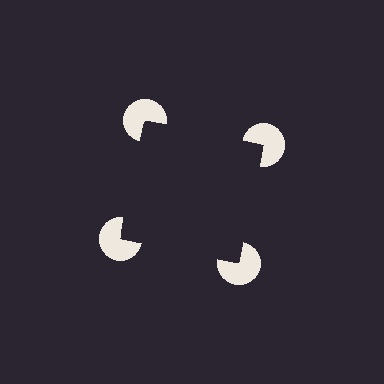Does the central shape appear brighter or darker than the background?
It typically appears slightly darker than the background, even though no actual brightness change is drawn.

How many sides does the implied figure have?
4 sides.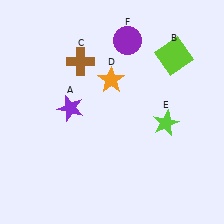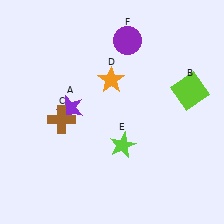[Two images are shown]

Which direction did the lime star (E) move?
The lime star (E) moved left.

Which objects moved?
The objects that moved are: the lime square (B), the brown cross (C), the lime star (E).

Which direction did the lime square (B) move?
The lime square (B) moved down.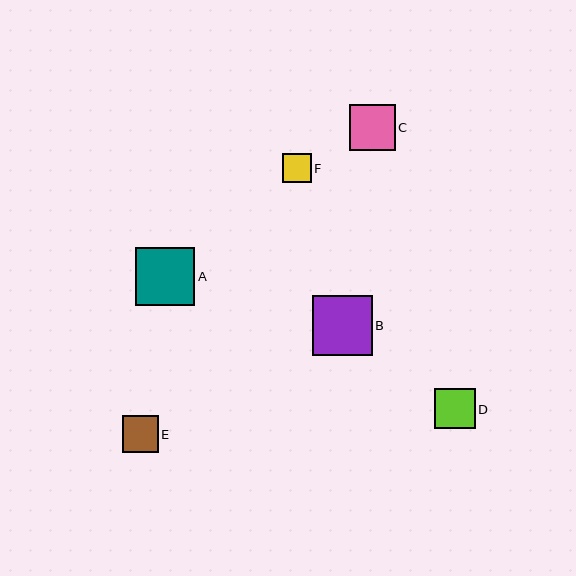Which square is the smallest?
Square F is the smallest with a size of approximately 28 pixels.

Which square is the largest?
Square B is the largest with a size of approximately 60 pixels.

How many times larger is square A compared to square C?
Square A is approximately 1.3 times the size of square C.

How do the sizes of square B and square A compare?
Square B and square A are approximately the same size.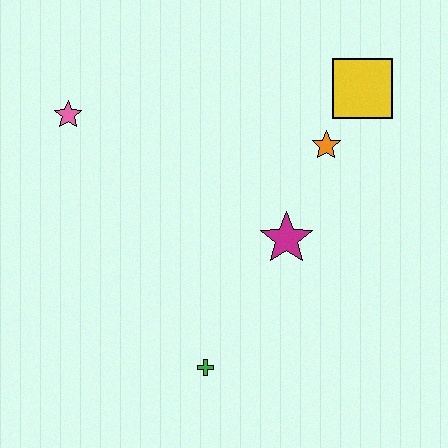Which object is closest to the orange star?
The yellow square is closest to the orange star.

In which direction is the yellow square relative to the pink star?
The yellow square is to the right of the pink star.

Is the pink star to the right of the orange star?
No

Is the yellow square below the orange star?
No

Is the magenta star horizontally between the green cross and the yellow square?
Yes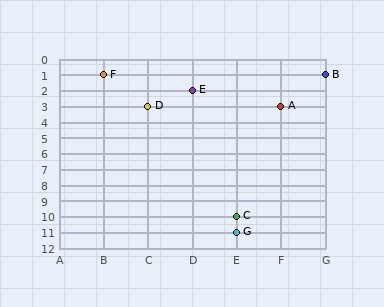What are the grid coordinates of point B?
Point B is at grid coordinates (G, 1).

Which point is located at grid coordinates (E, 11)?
Point G is at (E, 11).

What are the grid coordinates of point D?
Point D is at grid coordinates (C, 3).